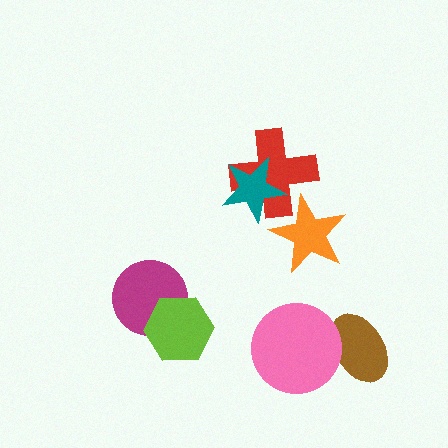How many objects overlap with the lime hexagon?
1 object overlaps with the lime hexagon.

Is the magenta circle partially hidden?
Yes, it is partially covered by another shape.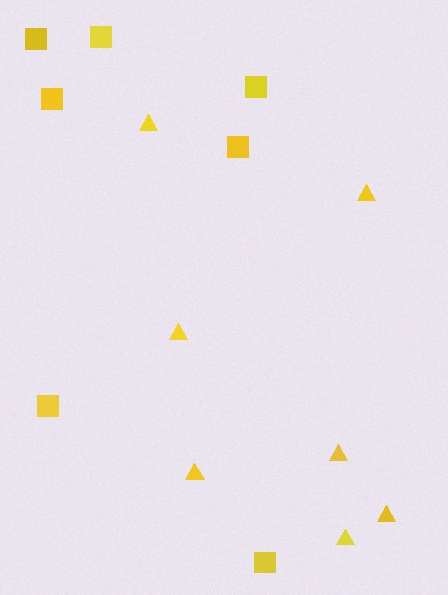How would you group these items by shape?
There are 2 groups: one group of triangles (7) and one group of squares (7).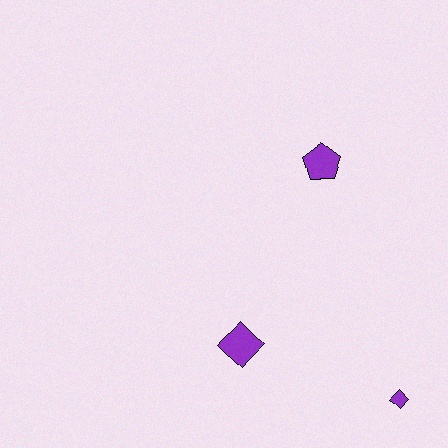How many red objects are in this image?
There are no red objects.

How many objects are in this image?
There are 3 objects.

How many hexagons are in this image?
There are no hexagons.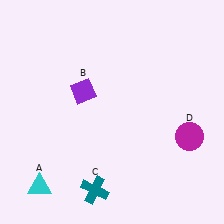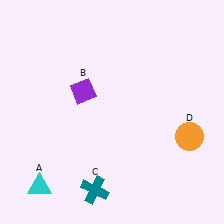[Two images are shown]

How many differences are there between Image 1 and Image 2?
There is 1 difference between the two images.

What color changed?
The circle (D) changed from magenta in Image 1 to orange in Image 2.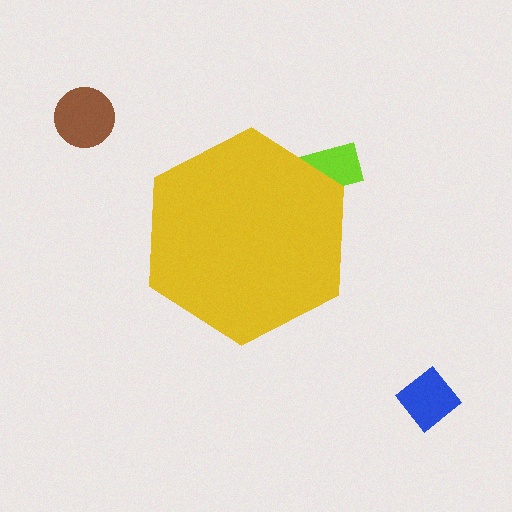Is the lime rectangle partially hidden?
Yes, the lime rectangle is partially hidden behind the yellow hexagon.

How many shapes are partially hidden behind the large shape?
1 shape is partially hidden.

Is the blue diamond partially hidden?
No, the blue diamond is fully visible.